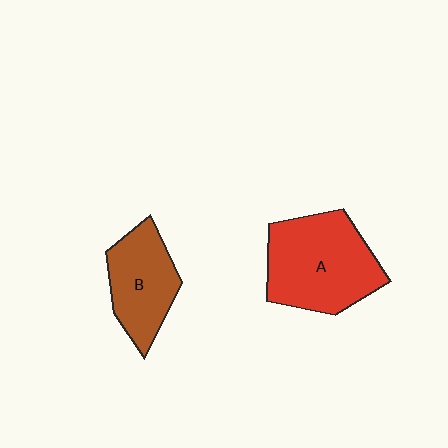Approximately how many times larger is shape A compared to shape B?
Approximately 1.5 times.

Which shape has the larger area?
Shape A (red).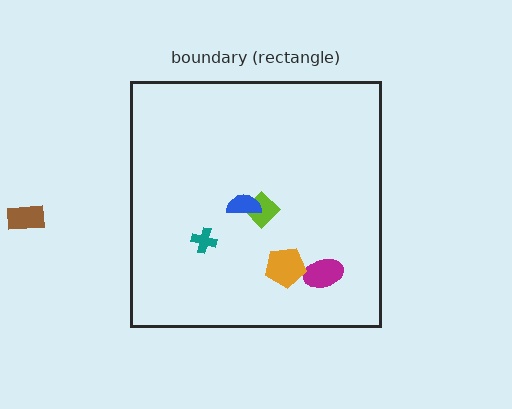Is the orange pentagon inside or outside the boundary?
Inside.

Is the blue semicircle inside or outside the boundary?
Inside.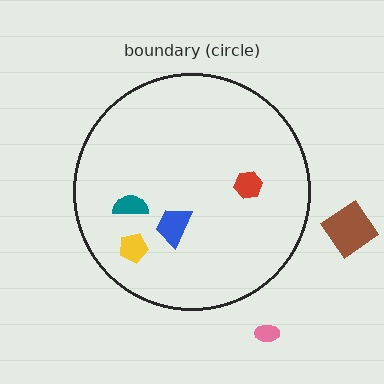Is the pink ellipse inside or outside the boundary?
Outside.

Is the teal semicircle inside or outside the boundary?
Inside.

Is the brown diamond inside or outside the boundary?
Outside.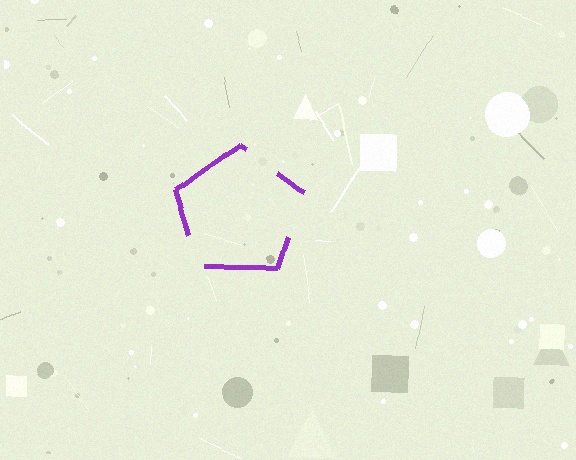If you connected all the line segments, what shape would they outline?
They would outline a pentagon.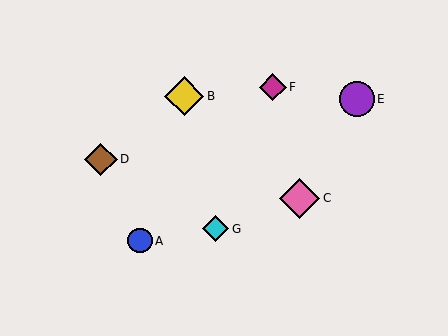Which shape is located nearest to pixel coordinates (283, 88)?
The magenta diamond (labeled F) at (273, 87) is nearest to that location.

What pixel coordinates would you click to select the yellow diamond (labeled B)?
Click at (184, 96) to select the yellow diamond B.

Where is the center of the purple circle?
The center of the purple circle is at (357, 99).